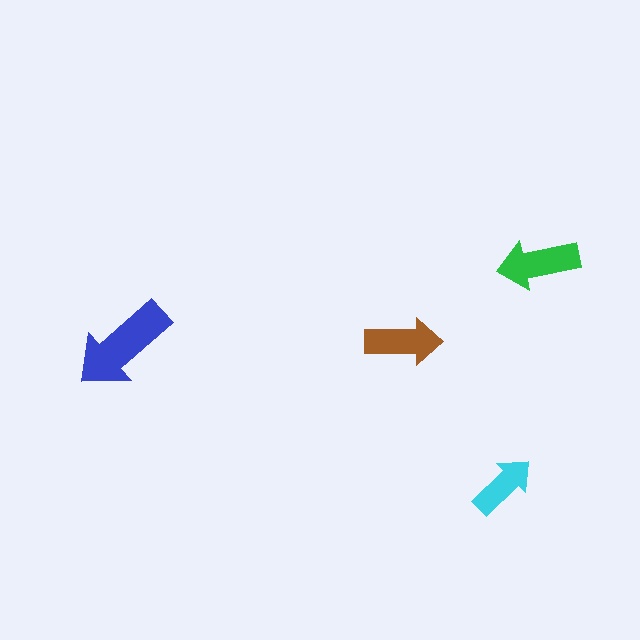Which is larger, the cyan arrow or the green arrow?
The green one.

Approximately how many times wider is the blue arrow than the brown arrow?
About 1.5 times wider.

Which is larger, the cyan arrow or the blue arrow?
The blue one.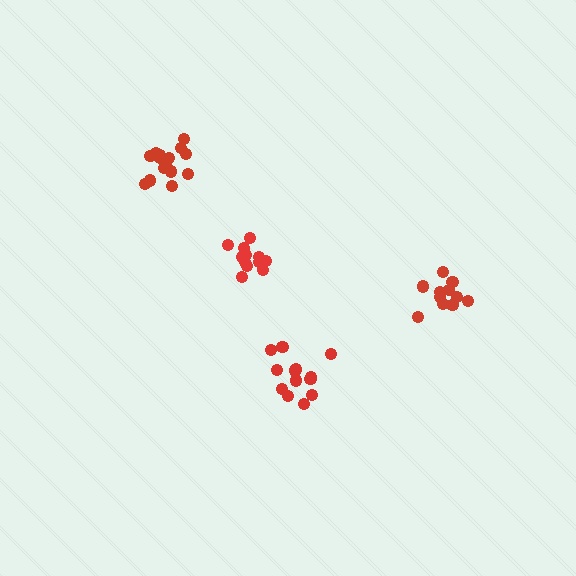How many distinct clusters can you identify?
There are 4 distinct clusters.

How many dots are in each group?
Group 1: 11 dots, Group 2: 13 dots, Group 3: 14 dots, Group 4: 15 dots (53 total).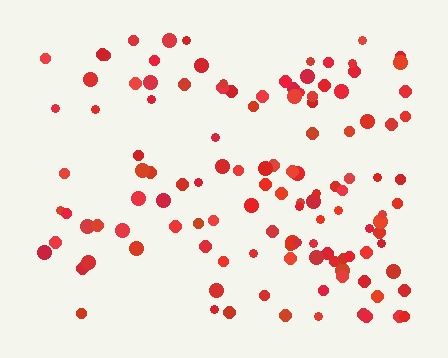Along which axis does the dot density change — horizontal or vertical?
Horizontal.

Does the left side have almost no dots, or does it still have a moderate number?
Still a moderate number, just noticeably fewer than the right.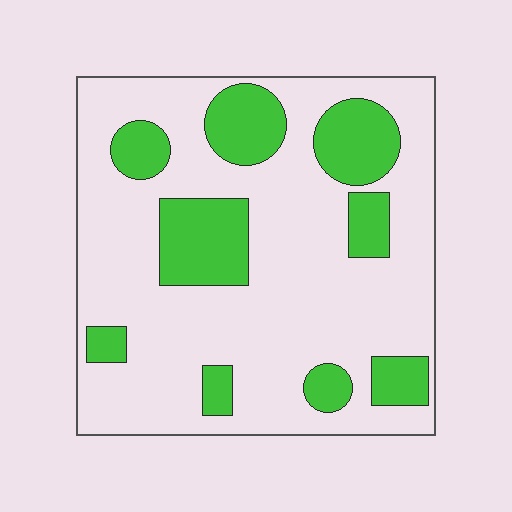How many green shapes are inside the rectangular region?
9.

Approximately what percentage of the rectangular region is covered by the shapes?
Approximately 25%.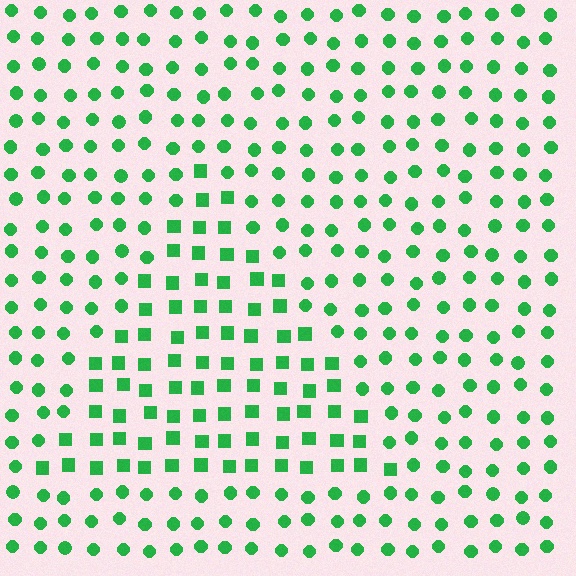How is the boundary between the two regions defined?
The boundary is defined by a change in element shape: squares inside vs. circles outside. All elements share the same color and spacing.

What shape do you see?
I see a triangle.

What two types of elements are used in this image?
The image uses squares inside the triangle region and circles outside it.